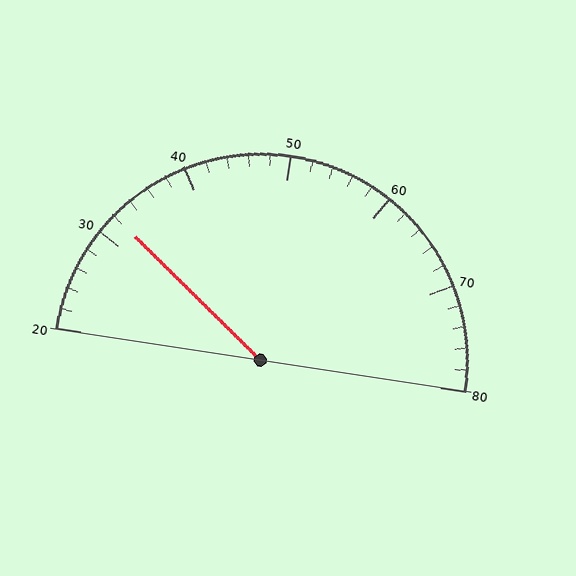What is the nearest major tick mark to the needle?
The nearest major tick mark is 30.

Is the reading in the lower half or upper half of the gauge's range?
The reading is in the lower half of the range (20 to 80).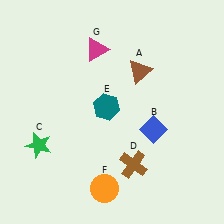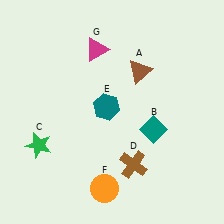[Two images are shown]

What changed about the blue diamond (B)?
In Image 1, B is blue. In Image 2, it changed to teal.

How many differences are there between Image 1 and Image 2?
There is 1 difference between the two images.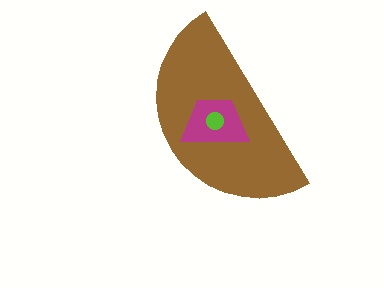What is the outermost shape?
The brown semicircle.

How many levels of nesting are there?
3.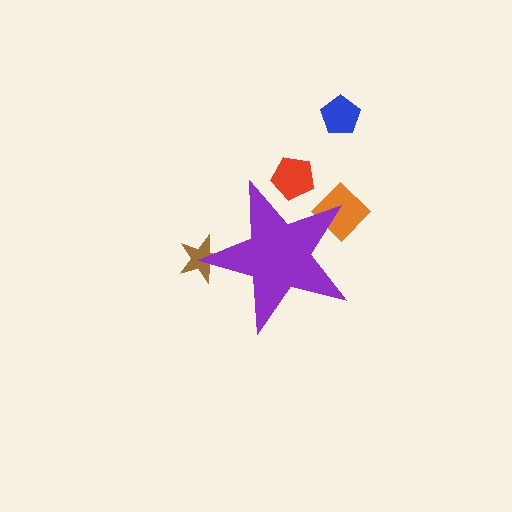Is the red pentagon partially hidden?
Yes, the red pentagon is partially hidden behind the purple star.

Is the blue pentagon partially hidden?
No, the blue pentagon is fully visible.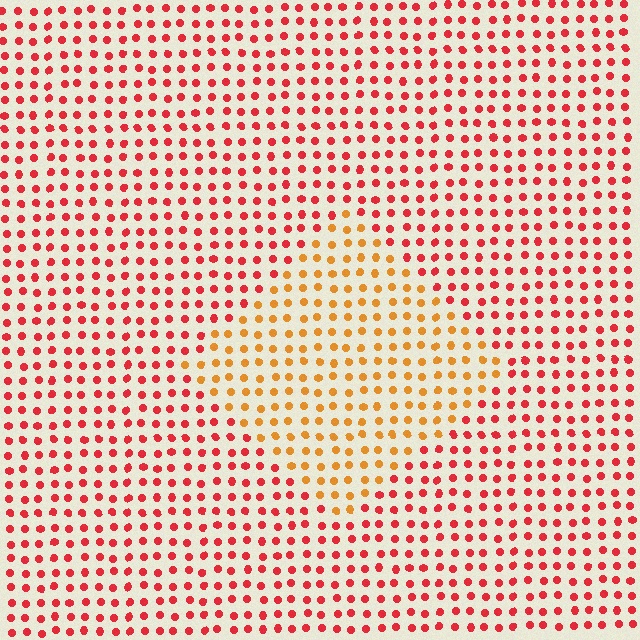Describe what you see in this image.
The image is filled with small red elements in a uniform arrangement. A diamond-shaped region is visible where the elements are tinted to a slightly different hue, forming a subtle color boundary.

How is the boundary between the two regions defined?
The boundary is defined purely by a slight shift in hue (about 38 degrees). Spacing, size, and orientation are identical on both sides.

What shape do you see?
I see a diamond.